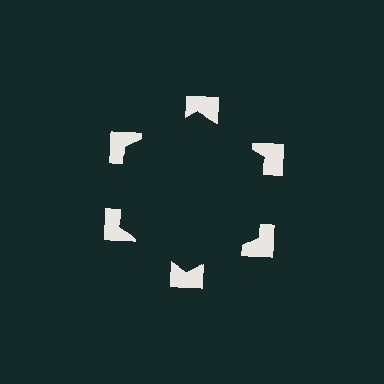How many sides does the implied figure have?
6 sides.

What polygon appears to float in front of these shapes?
An illusory hexagon — its edges are inferred from the aligned wedge cuts in the notched squares, not physically drawn.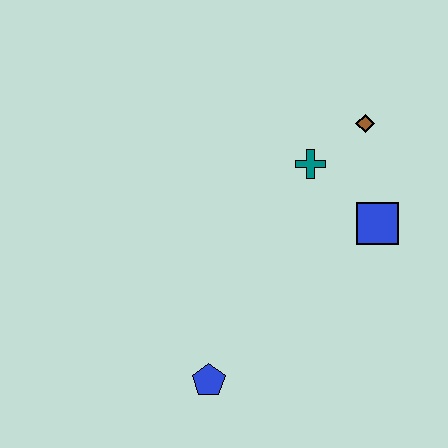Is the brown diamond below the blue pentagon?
No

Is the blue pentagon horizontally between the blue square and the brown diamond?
No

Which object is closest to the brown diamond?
The teal cross is closest to the brown diamond.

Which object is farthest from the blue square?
The blue pentagon is farthest from the blue square.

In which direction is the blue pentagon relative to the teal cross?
The blue pentagon is below the teal cross.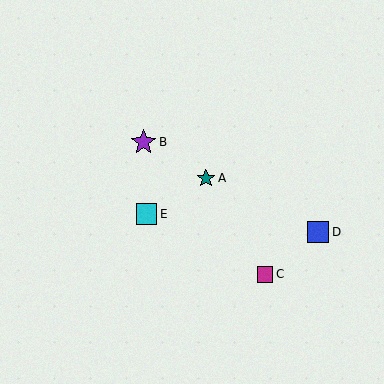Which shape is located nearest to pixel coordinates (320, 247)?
The blue square (labeled D) at (318, 232) is nearest to that location.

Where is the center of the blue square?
The center of the blue square is at (318, 232).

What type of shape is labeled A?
Shape A is a teal star.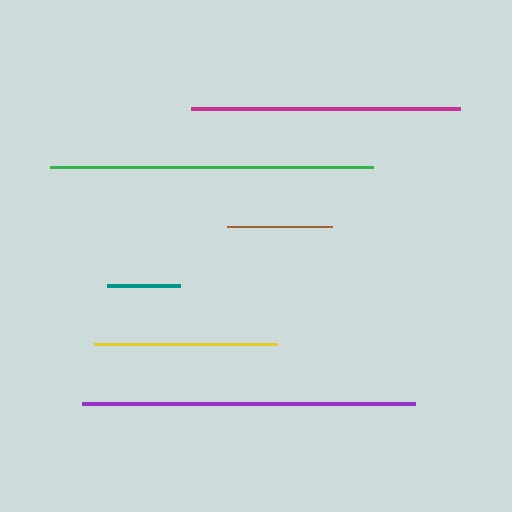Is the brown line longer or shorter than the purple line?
The purple line is longer than the brown line.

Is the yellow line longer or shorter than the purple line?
The purple line is longer than the yellow line.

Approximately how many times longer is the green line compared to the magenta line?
The green line is approximately 1.2 times the length of the magenta line.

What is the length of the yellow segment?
The yellow segment is approximately 183 pixels long.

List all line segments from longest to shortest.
From longest to shortest: purple, green, magenta, yellow, brown, teal.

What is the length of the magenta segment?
The magenta segment is approximately 268 pixels long.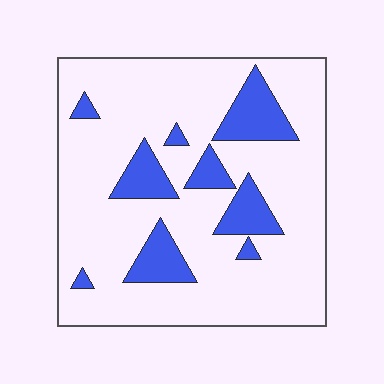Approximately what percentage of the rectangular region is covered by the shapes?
Approximately 20%.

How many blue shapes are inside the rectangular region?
9.